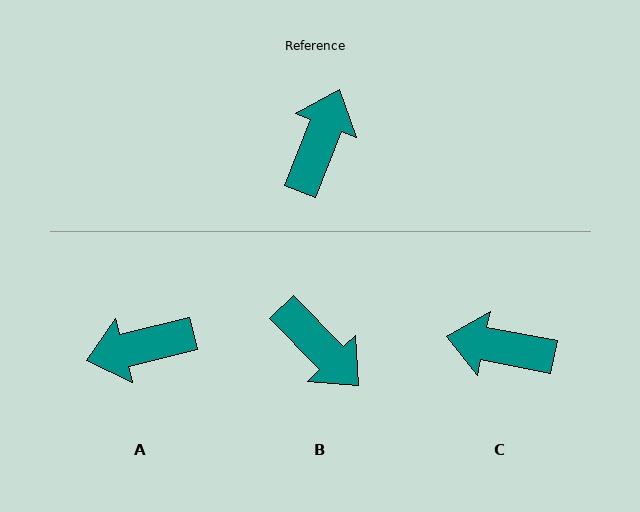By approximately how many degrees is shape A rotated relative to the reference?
Approximately 125 degrees counter-clockwise.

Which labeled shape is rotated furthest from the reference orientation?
A, about 125 degrees away.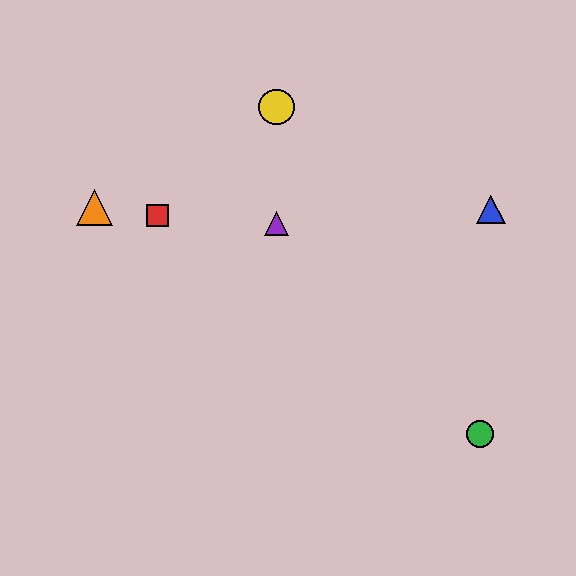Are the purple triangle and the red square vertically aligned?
No, the purple triangle is at x≈276 and the red square is at x≈157.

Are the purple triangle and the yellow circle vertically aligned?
Yes, both are at x≈276.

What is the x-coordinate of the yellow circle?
The yellow circle is at x≈276.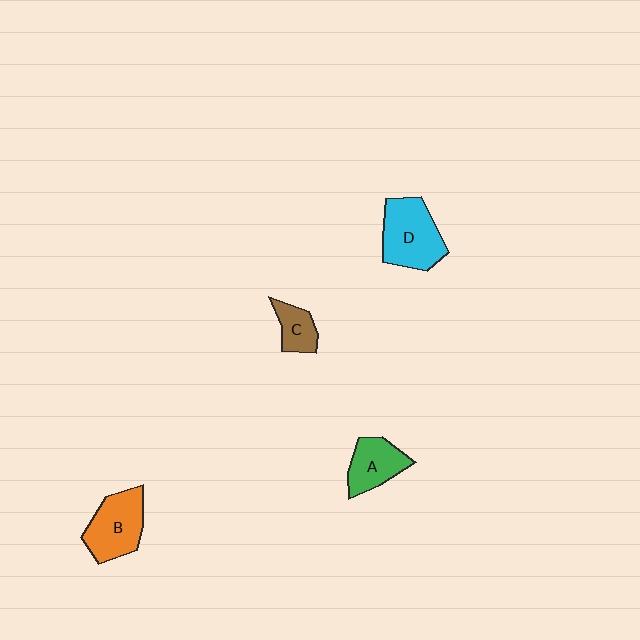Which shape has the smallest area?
Shape C (brown).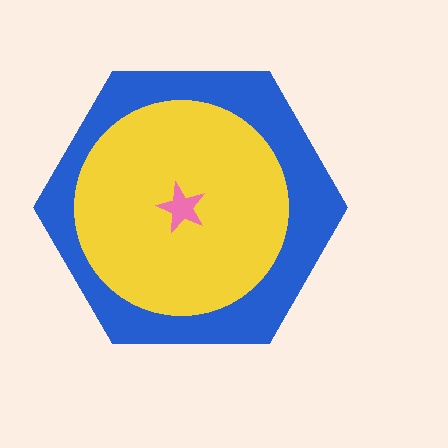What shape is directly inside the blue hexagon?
The yellow circle.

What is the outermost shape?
The blue hexagon.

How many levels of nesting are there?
3.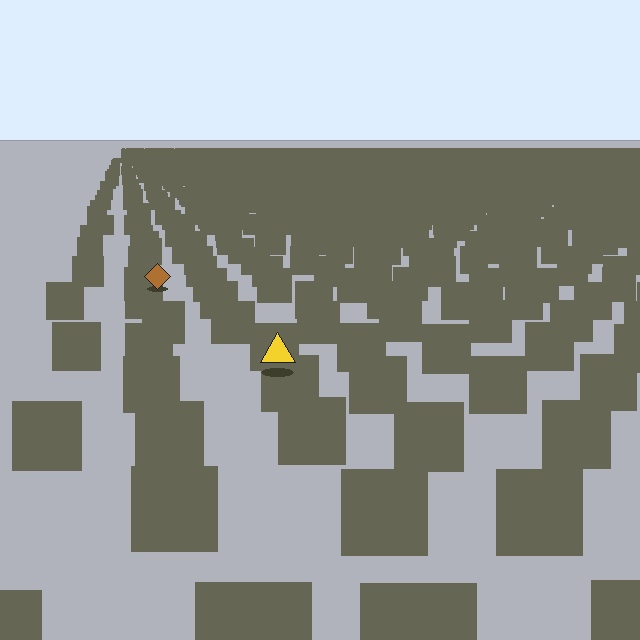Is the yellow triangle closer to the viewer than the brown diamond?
Yes. The yellow triangle is closer — you can tell from the texture gradient: the ground texture is coarser near it.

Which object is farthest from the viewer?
The brown diamond is farthest from the viewer. It appears smaller and the ground texture around it is denser.